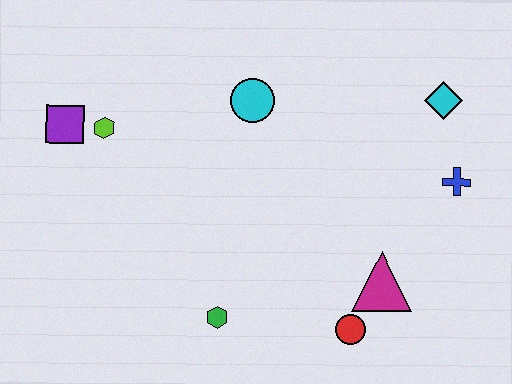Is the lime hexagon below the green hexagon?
No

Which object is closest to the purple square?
The lime hexagon is closest to the purple square.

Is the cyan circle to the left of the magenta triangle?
Yes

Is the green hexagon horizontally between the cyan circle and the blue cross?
No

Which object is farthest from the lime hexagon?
The blue cross is farthest from the lime hexagon.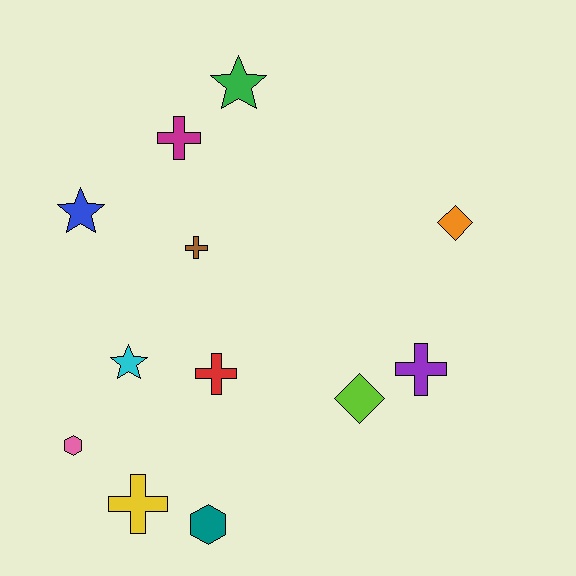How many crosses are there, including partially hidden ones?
There are 5 crosses.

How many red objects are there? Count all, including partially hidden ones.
There is 1 red object.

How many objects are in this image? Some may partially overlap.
There are 12 objects.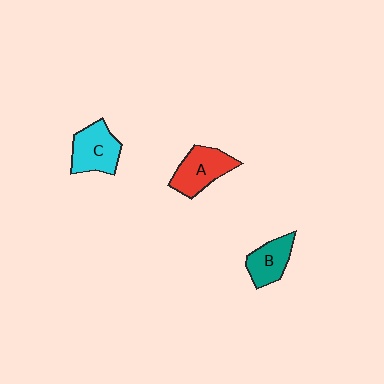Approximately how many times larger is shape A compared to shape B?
Approximately 1.3 times.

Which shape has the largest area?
Shape A (red).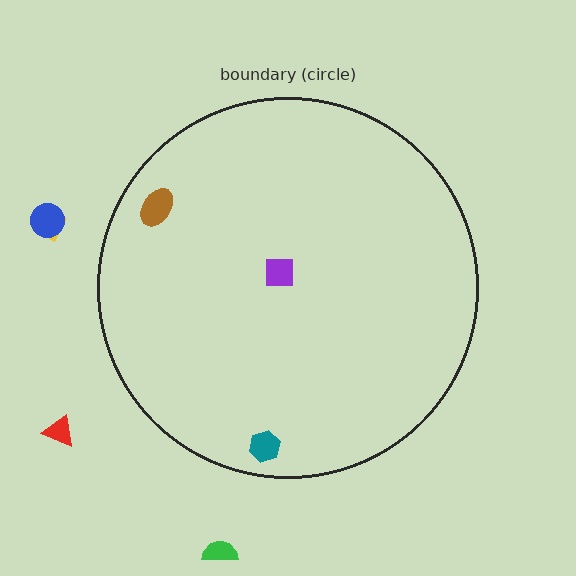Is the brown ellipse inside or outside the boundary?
Inside.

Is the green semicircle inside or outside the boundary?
Outside.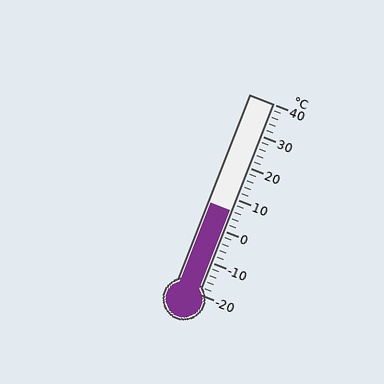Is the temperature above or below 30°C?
The temperature is below 30°C.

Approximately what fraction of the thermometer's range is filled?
The thermometer is filled to approximately 45% of its range.